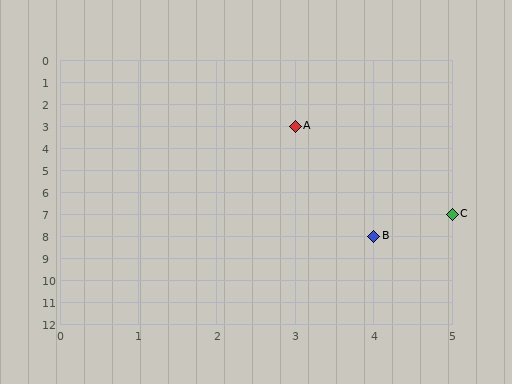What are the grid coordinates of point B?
Point B is at grid coordinates (4, 8).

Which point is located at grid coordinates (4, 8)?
Point B is at (4, 8).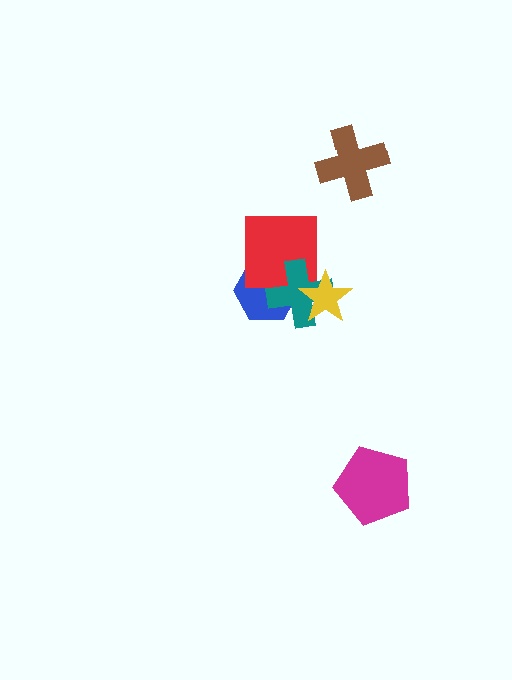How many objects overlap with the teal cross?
3 objects overlap with the teal cross.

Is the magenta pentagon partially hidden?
No, no other shape covers it.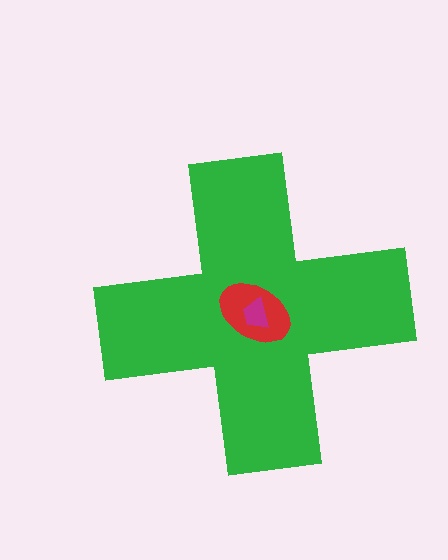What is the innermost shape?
The magenta trapezoid.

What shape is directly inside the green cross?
The red ellipse.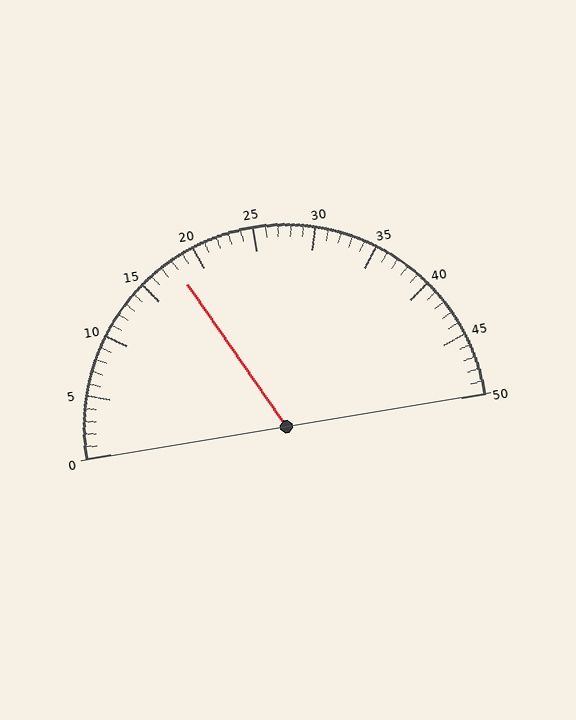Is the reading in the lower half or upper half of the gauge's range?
The reading is in the lower half of the range (0 to 50).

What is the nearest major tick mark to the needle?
The nearest major tick mark is 20.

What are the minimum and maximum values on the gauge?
The gauge ranges from 0 to 50.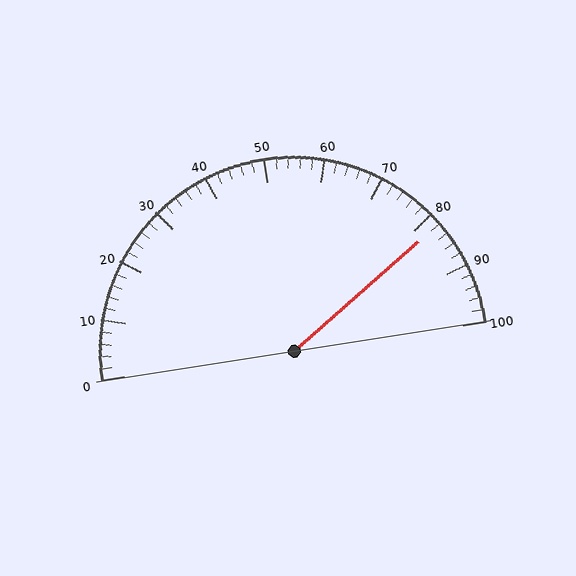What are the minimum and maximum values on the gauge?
The gauge ranges from 0 to 100.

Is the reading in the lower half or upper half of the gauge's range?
The reading is in the upper half of the range (0 to 100).